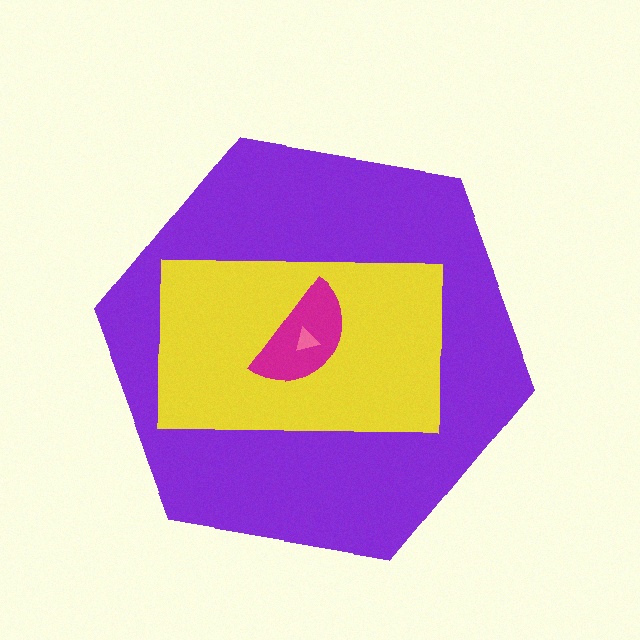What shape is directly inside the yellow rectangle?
The magenta semicircle.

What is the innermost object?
The pink triangle.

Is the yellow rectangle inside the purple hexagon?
Yes.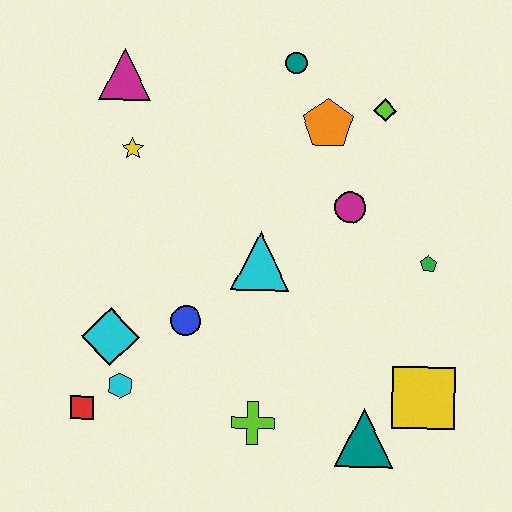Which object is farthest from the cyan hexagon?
The lime diamond is farthest from the cyan hexagon.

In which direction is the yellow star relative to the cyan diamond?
The yellow star is above the cyan diamond.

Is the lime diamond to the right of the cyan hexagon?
Yes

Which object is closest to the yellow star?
The magenta triangle is closest to the yellow star.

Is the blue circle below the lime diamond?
Yes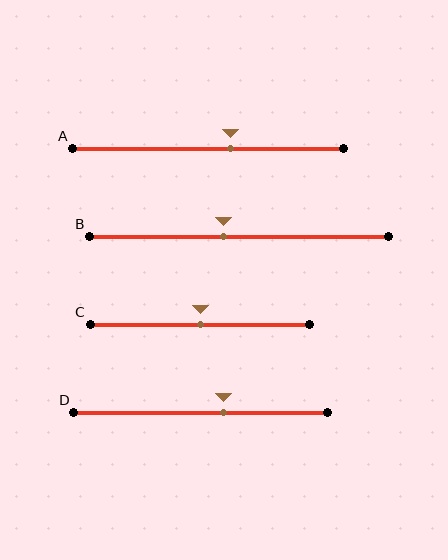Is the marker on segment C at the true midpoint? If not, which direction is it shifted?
Yes, the marker on segment C is at the true midpoint.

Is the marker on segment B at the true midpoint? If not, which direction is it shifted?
No, the marker on segment B is shifted to the left by about 5% of the segment length.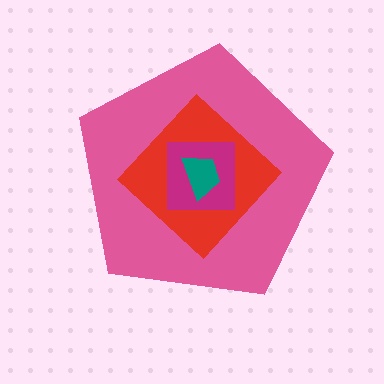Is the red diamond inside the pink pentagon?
Yes.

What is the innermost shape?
The teal trapezoid.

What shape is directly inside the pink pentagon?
The red diamond.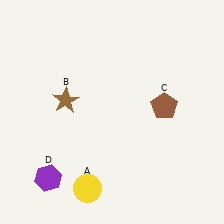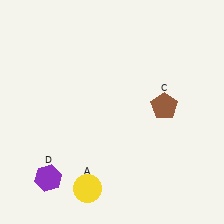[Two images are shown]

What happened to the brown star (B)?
The brown star (B) was removed in Image 2. It was in the top-left area of Image 1.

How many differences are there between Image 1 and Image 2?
There is 1 difference between the two images.